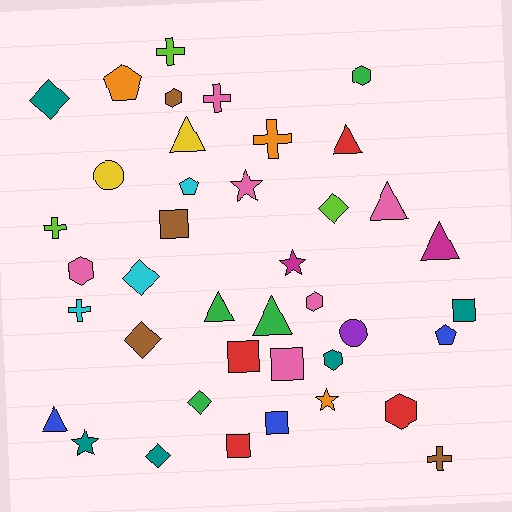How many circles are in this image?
There are 2 circles.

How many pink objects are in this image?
There are 6 pink objects.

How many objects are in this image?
There are 40 objects.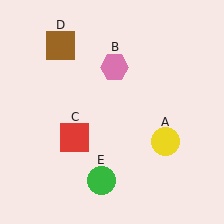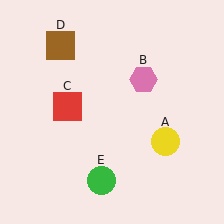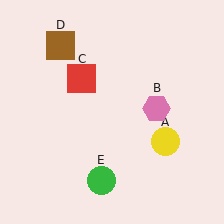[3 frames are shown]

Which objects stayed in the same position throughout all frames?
Yellow circle (object A) and brown square (object D) and green circle (object E) remained stationary.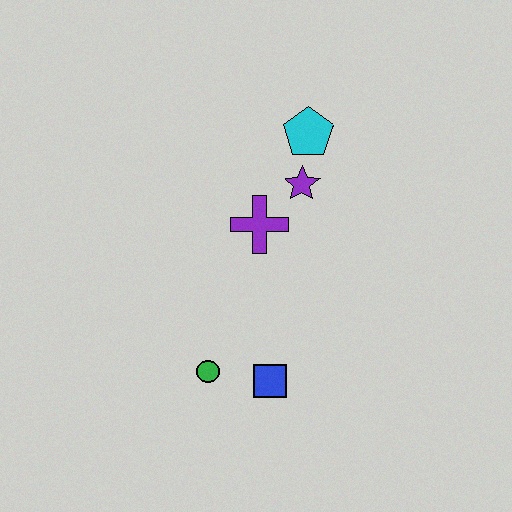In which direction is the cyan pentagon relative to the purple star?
The cyan pentagon is above the purple star.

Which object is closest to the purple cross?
The purple star is closest to the purple cross.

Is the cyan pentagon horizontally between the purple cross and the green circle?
No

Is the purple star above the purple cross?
Yes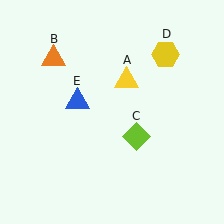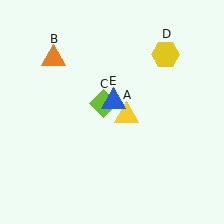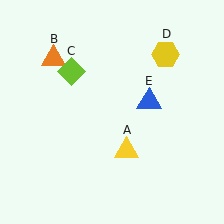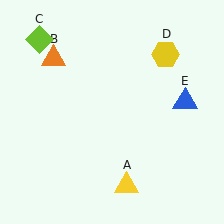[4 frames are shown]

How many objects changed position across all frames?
3 objects changed position: yellow triangle (object A), lime diamond (object C), blue triangle (object E).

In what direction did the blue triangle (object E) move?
The blue triangle (object E) moved right.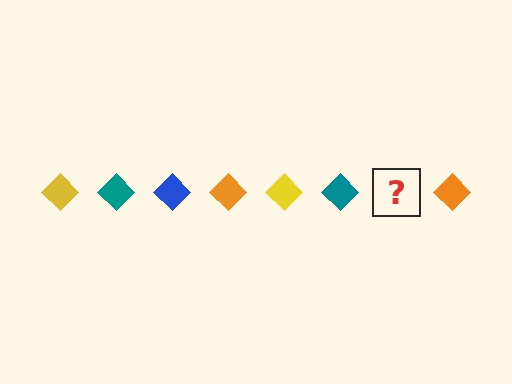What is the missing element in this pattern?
The missing element is a blue diamond.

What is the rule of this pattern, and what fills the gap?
The rule is that the pattern cycles through yellow, teal, blue, orange diamonds. The gap should be filled with a blue diamond.